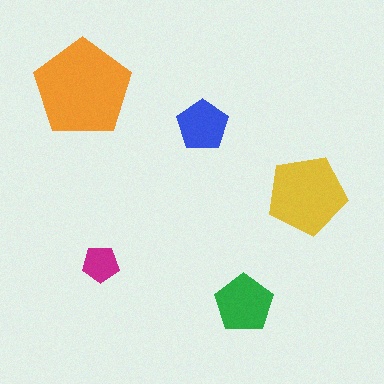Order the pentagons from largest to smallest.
the orange one, the yellow one, the green one, the blue one, the magenta one.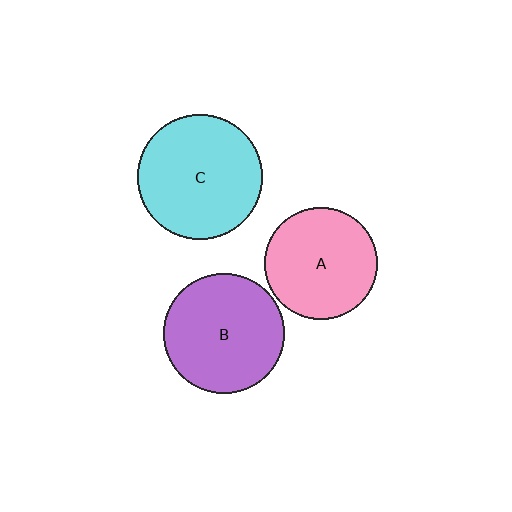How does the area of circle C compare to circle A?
Approximately 1.2 times.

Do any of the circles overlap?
No, none of the circles overlap.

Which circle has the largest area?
Circle C (cyan).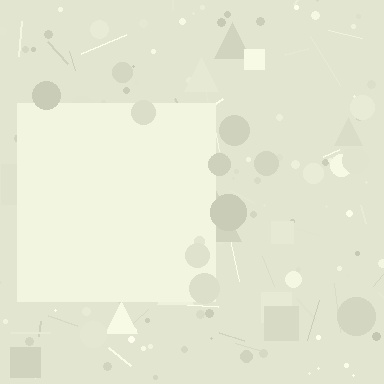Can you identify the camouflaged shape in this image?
The camouflaged shape is a square.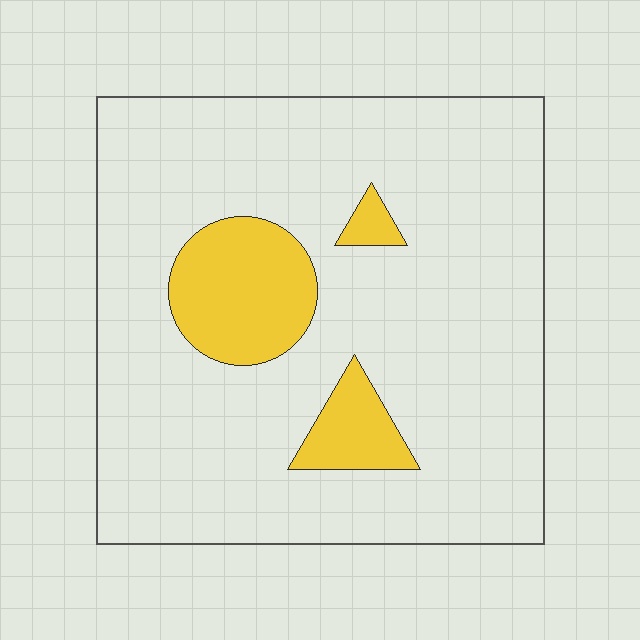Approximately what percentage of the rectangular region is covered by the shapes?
Approximately 15%.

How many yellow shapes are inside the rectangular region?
3.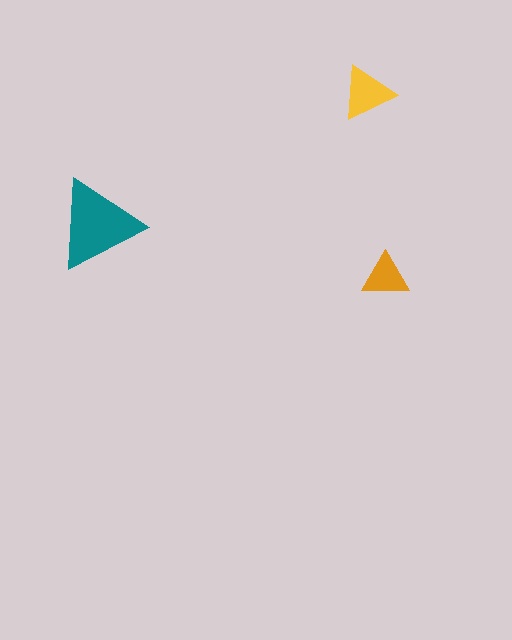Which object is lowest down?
The orange triangle is bottommost.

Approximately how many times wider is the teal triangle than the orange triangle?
About 2 times wider.